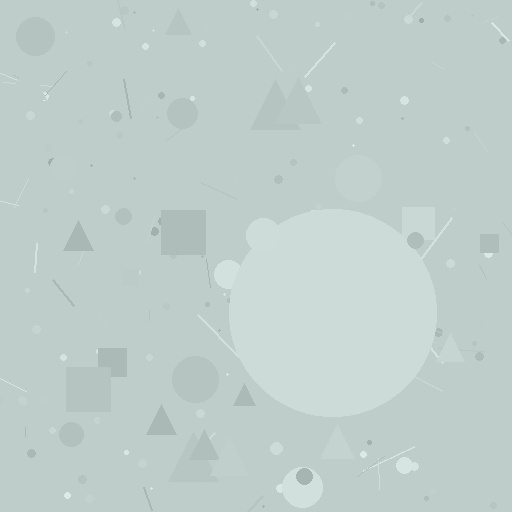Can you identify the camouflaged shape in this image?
The camouflaged shape is a circle.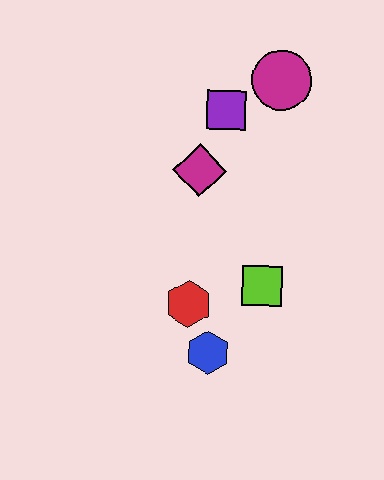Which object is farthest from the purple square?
The blue hexagon is farthest from the purple square.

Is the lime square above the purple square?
No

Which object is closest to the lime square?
The red hexagon is closest to the lime square.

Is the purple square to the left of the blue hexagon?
No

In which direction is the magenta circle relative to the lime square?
The magenta circle is above the lime square.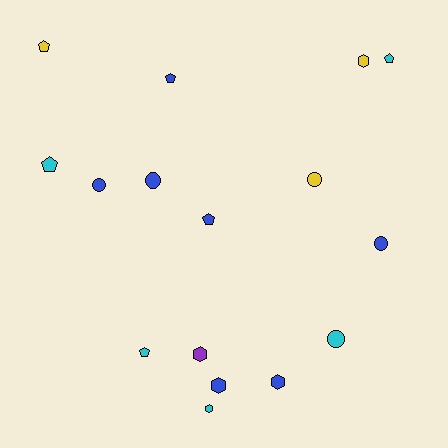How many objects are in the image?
There are 16 objects.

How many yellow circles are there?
There is 1 yellow circle.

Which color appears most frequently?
Blue, with 7 objects.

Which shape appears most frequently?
Pentagon, with 6 objects.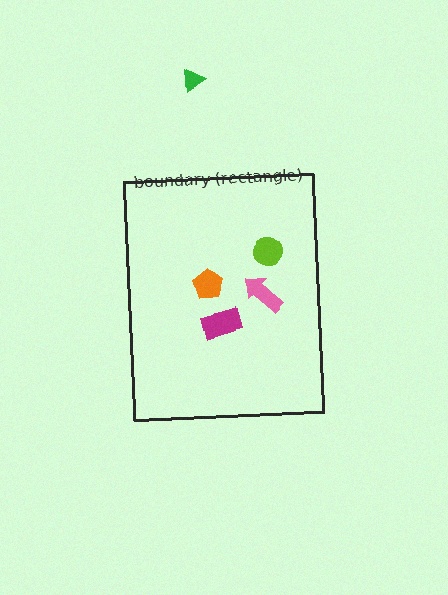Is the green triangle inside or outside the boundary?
Outside.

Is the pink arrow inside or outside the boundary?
Inside.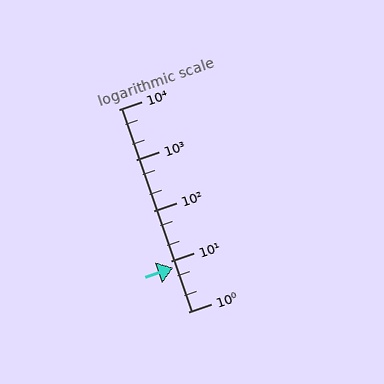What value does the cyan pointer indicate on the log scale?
The pointer indicates approximately 7.3.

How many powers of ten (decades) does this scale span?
The scale spans 4 decades, from 1 to 10000.